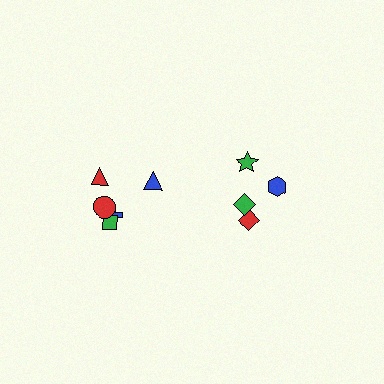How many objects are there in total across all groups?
There are 10 objects.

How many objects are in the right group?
There are 4 objects.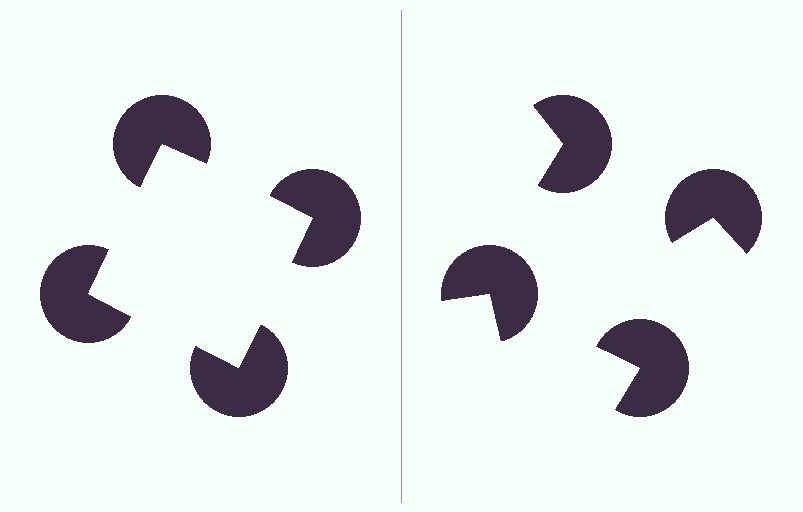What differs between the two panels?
The pac-man discs are positioned identically on both sides; only the wedge orientations differ. On the left they align to a square; on the right they are misaligned.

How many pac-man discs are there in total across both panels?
8 — 4 on each side.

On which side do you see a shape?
An illusory square appears on the left side. On the right side the wedge cuts are rotated, so no coherent shape forms.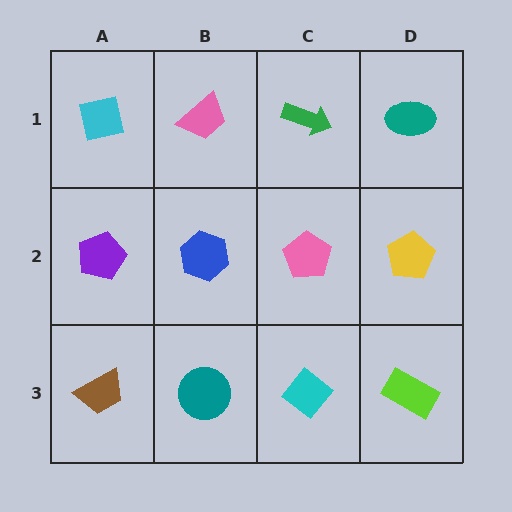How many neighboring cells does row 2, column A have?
3.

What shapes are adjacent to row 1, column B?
A blue hexagon (row 2, column B), a cyan square (row 1, column A), a green arrow (row 1, column C).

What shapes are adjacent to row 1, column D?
A yellow pentagon (row 2, column D), a green arrow (row 1, column C).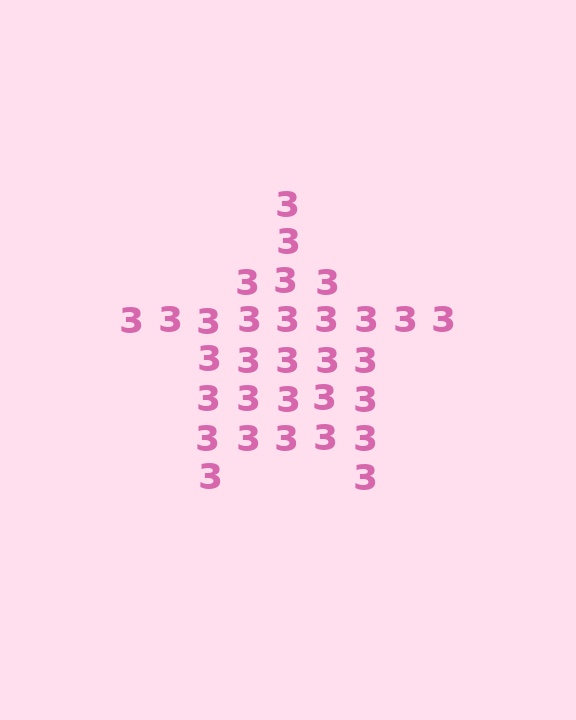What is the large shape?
The large shape is a star.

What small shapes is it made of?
It is made of small digit 3's.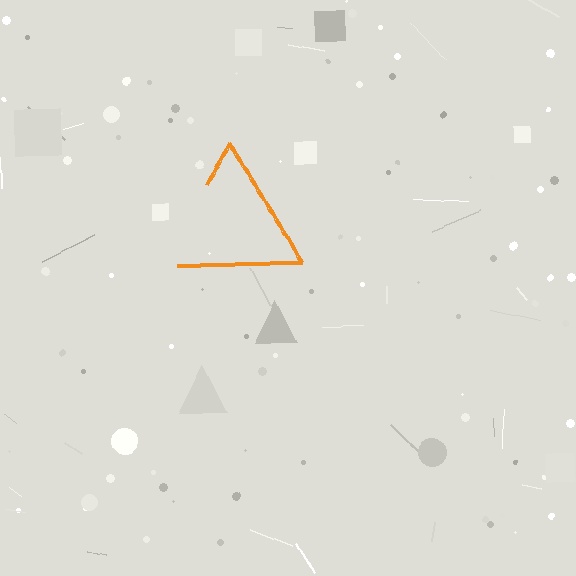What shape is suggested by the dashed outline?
The dashed outline suggests a triangle.